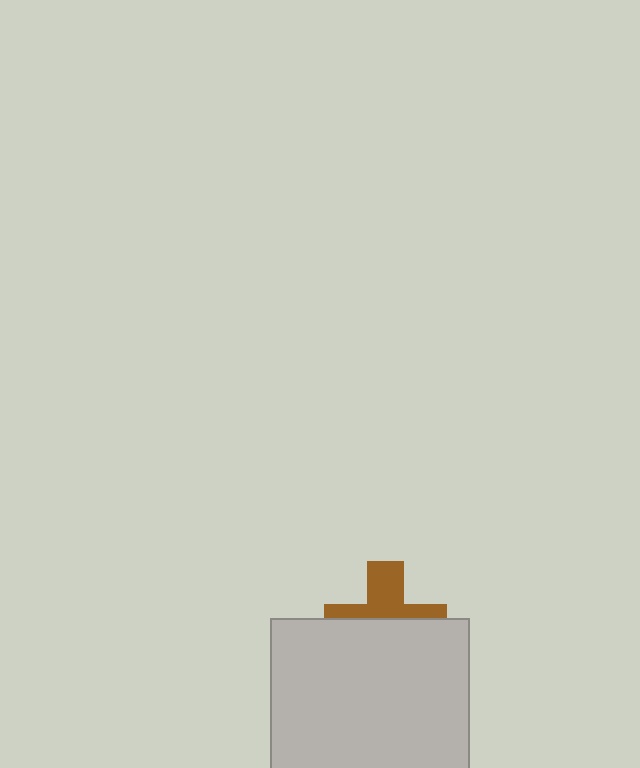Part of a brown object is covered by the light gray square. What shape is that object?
It is a cross.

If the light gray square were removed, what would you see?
You would see the complete brown cross.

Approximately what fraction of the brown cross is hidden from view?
Roughly 58% of the brown cross is hidden behind the light gray square.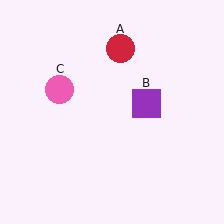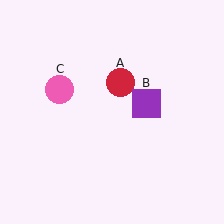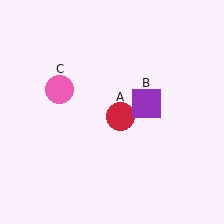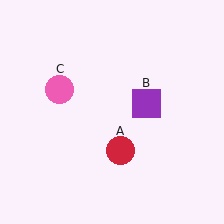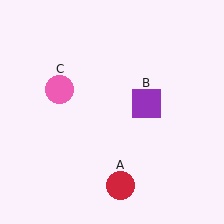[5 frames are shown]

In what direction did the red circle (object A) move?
The red circle (object A) moved down.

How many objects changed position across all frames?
1 object changed position: red circle (object A).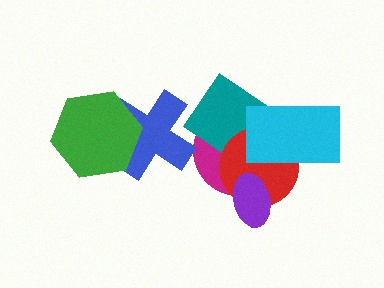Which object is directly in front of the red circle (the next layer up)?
The cyan rectangle is directly in front of the red circle.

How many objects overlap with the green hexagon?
1 object overlaps with the green hexagon.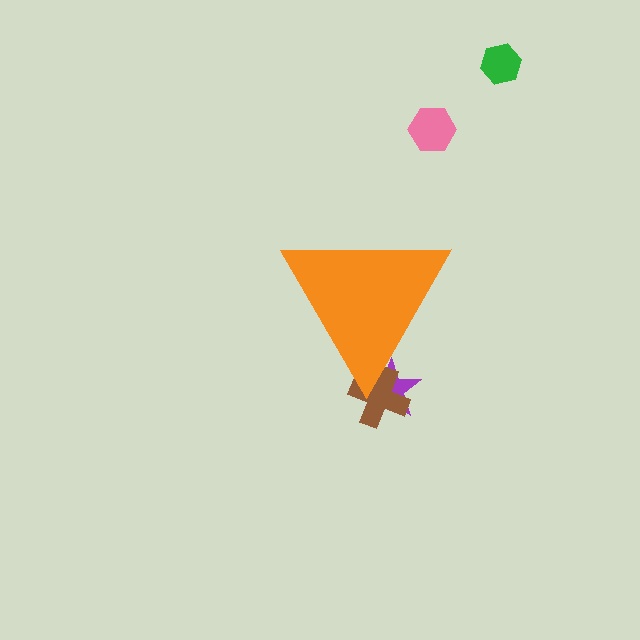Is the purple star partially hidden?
Yes, the purple star is partially hidden behind the orange triangle.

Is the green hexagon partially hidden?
No, the green hexagon is fully visible.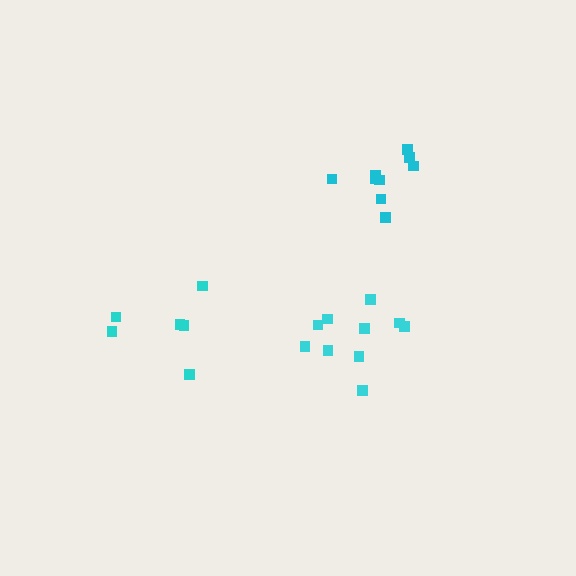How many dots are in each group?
Group 1: 6 dots, Group 2: 10 dots, Group 3: 9 dots (25 total).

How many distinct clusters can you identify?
There are 3 distinct clusters.